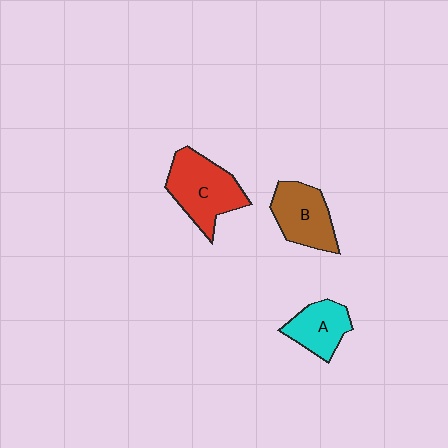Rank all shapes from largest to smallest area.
From largest to smallest: C (red), B (brown), A (cyan).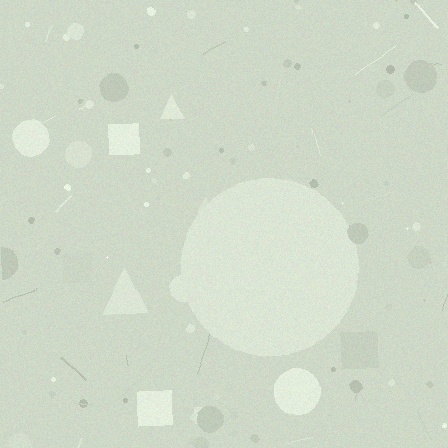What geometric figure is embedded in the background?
A circle is embedded in the background.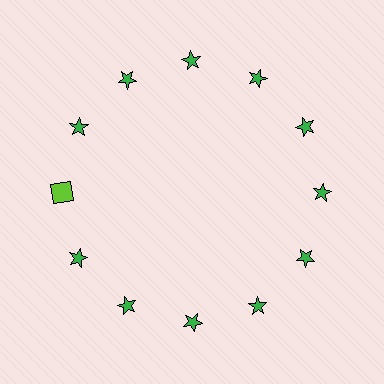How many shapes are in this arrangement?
There are 12 shapes arranged in a ring pattern.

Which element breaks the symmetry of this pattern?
The lime square at roughly the 9 o'clock position breaks the symmetry. All other shapes are green stars.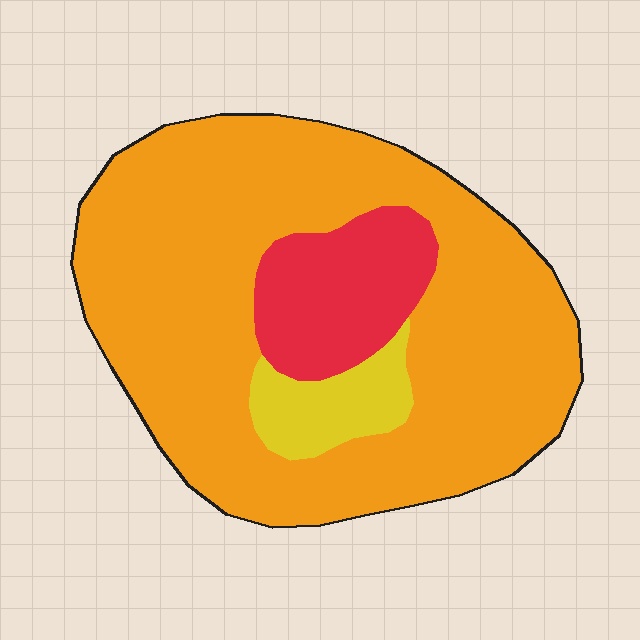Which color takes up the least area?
Yellow, at roughly 10%.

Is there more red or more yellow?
Red.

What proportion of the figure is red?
Red covers roughly 15% of the figure.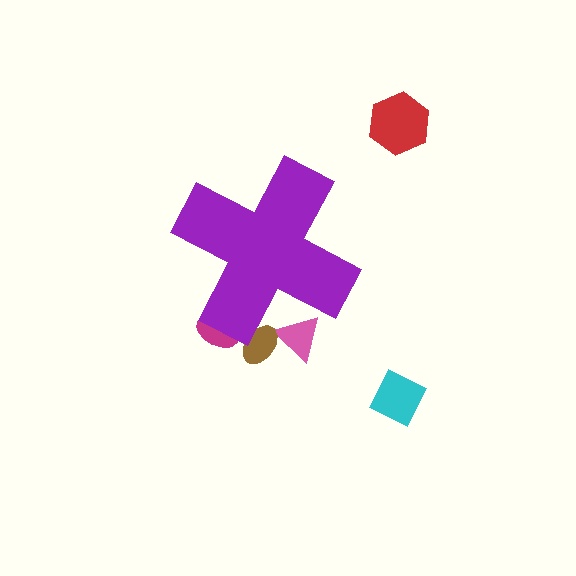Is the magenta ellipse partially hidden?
Yes, the magenta ellipse is partially hidden behind the purple cross.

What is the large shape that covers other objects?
A purple cross.